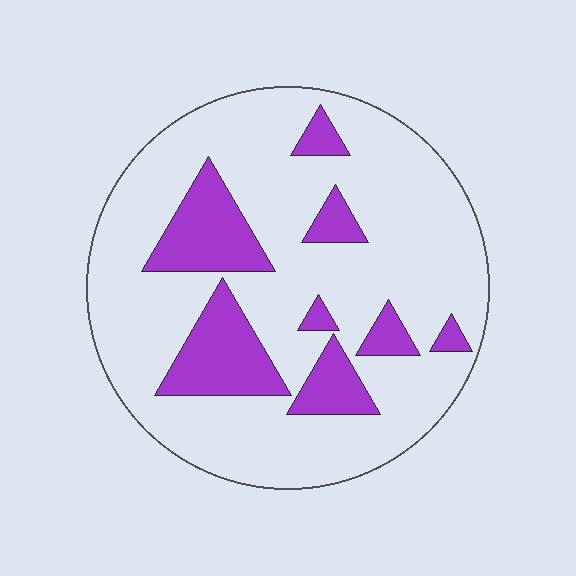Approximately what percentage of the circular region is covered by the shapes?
Approximately 20%.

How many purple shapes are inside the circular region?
8.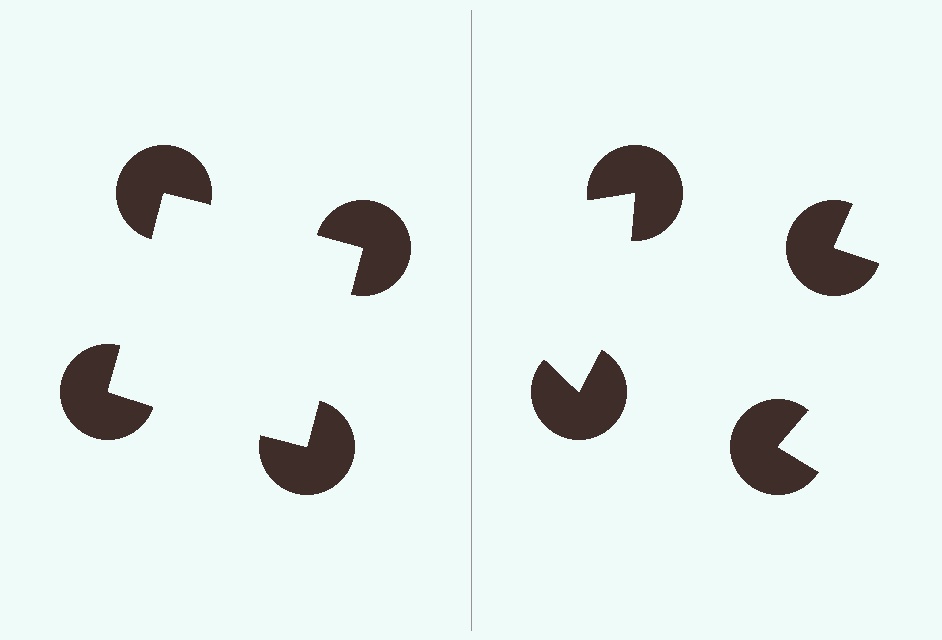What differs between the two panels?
The pac-man discs are positioned identically on both sides; only the wedge orientations differ. On the left they align to a square; on the right they are misaligned.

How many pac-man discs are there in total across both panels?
8 — 4 on each side.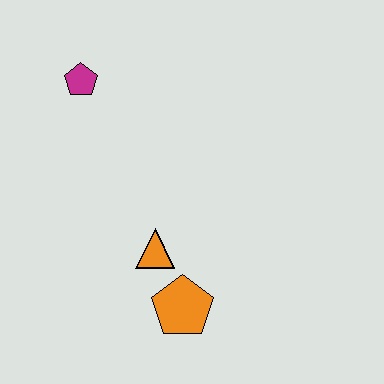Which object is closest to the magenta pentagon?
The orange triangle is closest to the magenta pentagon.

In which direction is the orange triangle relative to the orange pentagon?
The orange triangle is above the orange pentagon.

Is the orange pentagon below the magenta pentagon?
Yes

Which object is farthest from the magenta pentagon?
The orange pentagon is farthest from the magenta pentagon.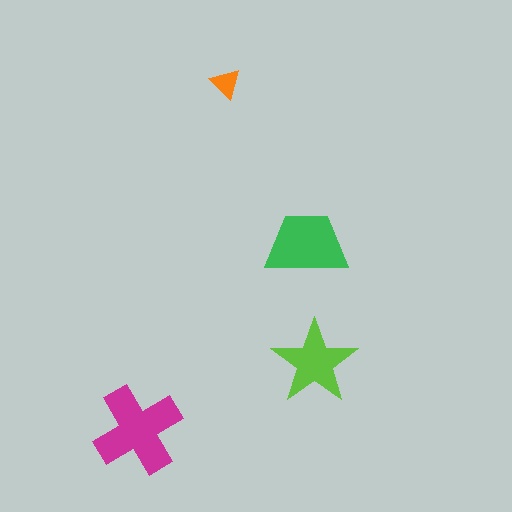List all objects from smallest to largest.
The orange triangle, the lime star, the green trapezoid, the magenta cross.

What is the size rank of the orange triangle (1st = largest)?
4th.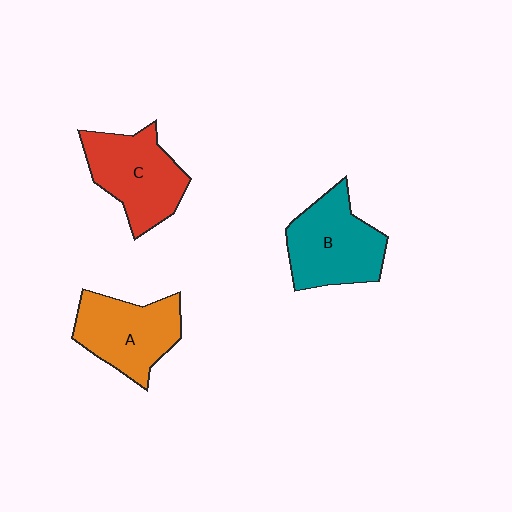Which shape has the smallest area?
Shape A (orange).